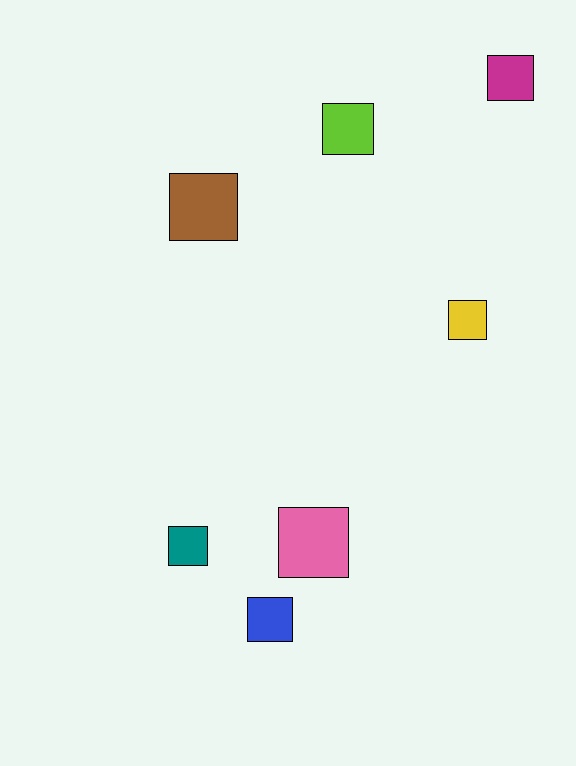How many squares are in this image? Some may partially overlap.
There are 7 squares.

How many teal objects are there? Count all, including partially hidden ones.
There is 1 teal object.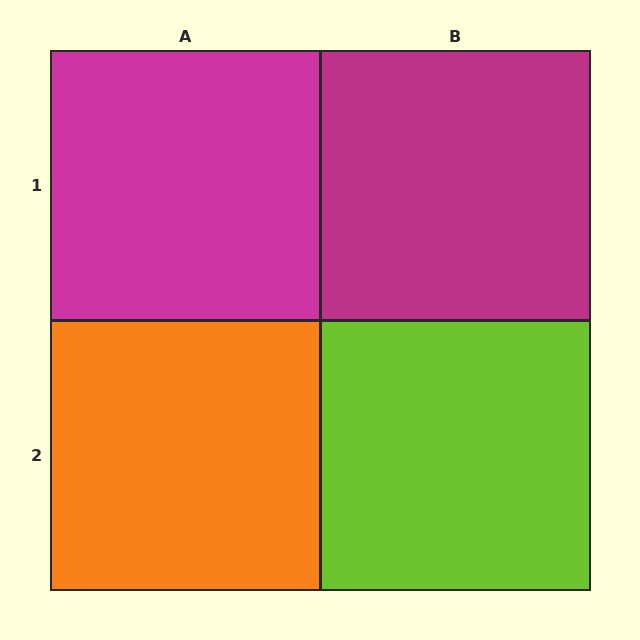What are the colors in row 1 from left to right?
Magenta, magenta.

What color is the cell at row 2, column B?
Lime.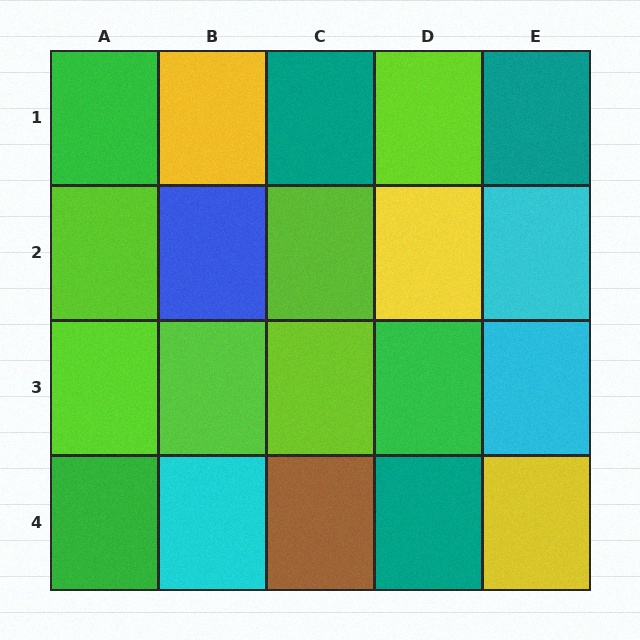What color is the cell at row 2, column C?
Lime.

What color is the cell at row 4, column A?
Green.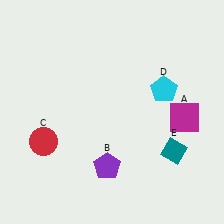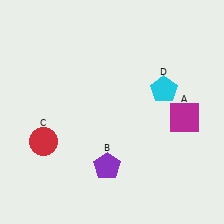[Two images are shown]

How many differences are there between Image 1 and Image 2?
There is 1 difference between the two images.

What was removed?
The teal diamond (E) was removed in Image 2.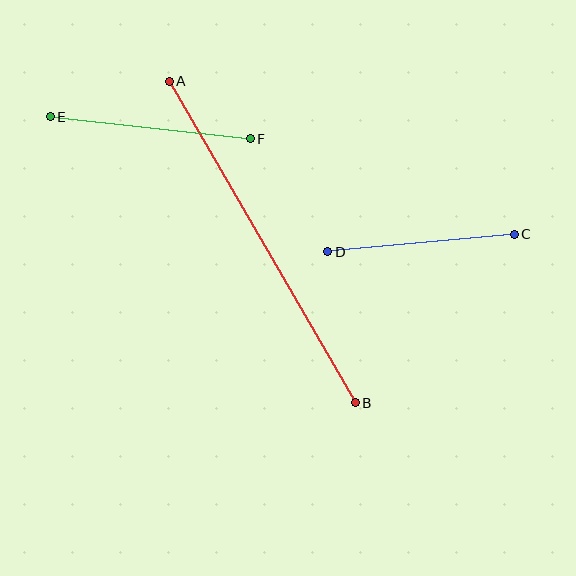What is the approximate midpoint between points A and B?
The midpoint is at approximately (262, 242) pixels.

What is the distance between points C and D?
The distance is approximately 187 pixels.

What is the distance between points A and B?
The distance is approximately 371 pixels.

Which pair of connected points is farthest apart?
Points A and B are farthest apart.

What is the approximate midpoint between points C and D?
The midpoint is at approximately (421, 243) pixels.